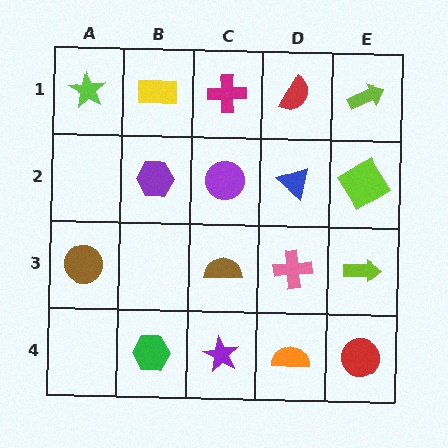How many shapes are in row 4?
4 shapes.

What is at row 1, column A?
A lime star.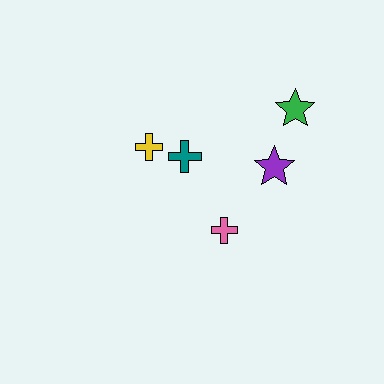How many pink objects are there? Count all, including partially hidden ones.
There is 1 pink object.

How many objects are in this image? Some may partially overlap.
There are 5 objects.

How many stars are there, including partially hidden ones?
There are 2 stars.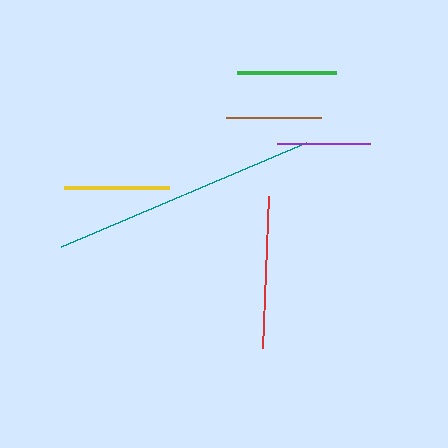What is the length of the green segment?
The green segment is approximately 98 pixels long.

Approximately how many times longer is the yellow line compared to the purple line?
The yellow line is approximately 1.1 times the length of the purple line.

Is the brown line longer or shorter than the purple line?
The brown line is longer than the purple line.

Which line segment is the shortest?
The purple line is the shortest at approximately 93 pixels.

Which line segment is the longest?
The teal line is the longest at approximately 266 pixels.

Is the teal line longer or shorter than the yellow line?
The teal line is longer than the yellow line.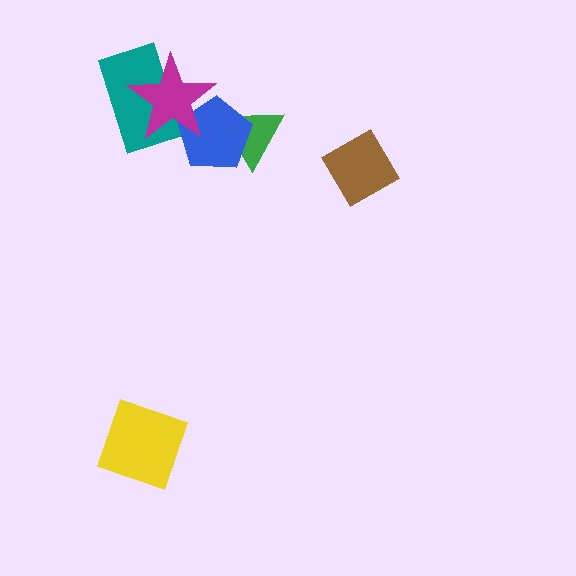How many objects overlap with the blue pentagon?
2 objects overlap with the blue pentagon.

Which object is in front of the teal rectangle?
The magenta star is in front of the teal rectangle.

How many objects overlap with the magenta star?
2 objects overlap with the magenta star.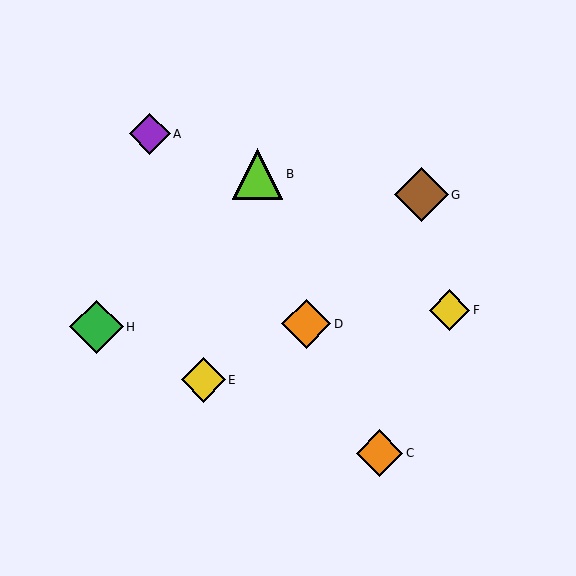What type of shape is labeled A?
Shape A is a purple diamond.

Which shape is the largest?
The brown diamond (labeled G) is the largest.